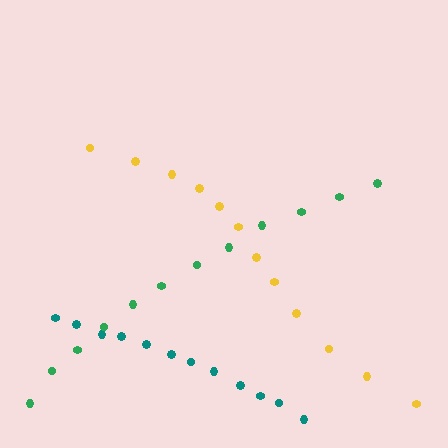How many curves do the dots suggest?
There are 3 distinct paths.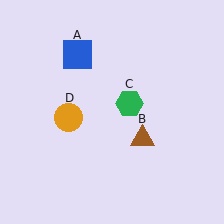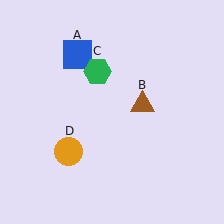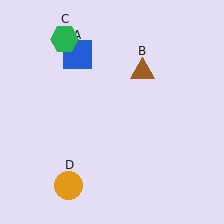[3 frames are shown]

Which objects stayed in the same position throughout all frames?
Blue square (object A) remained stationary.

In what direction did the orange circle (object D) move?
The orange circle (object D) moved down.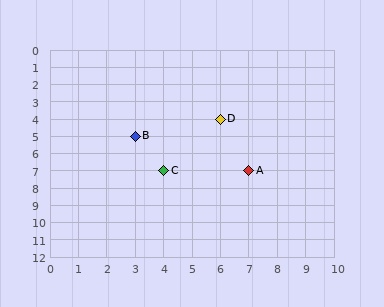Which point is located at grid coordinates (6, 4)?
Point D is at (6, 4).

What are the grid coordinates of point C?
Point C is at grid coordinates (4, 7).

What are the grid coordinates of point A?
Point A is at grid coordinates (7, 7).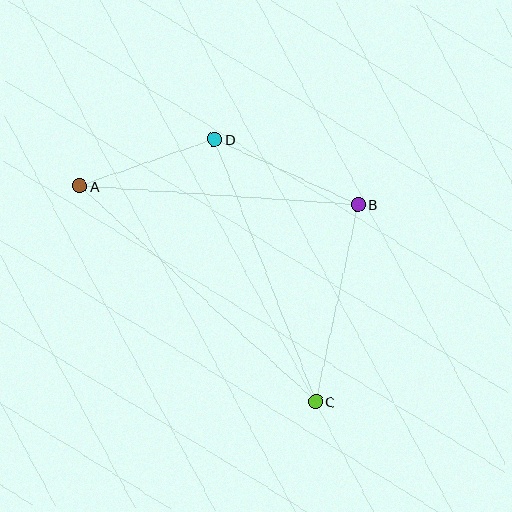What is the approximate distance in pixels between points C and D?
The distance between C and D is approximately 281 pixels.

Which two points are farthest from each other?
Points A and C are farthest from each other.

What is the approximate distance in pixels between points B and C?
The distance between B and C is approximately 201 pixels.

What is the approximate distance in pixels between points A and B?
The distance between A and B is approximately 279 pixels.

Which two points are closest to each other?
Points A and D are closest to each other.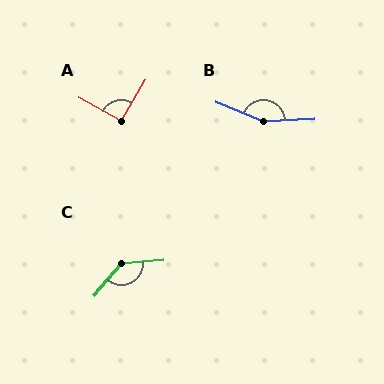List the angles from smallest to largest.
A (92°), C (136°), B (155°).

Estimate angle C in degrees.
Approximately 136 degrees.